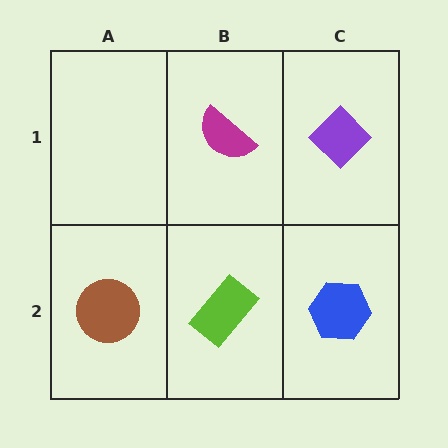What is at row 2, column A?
A brown circle.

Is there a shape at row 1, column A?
No, that cell is empty.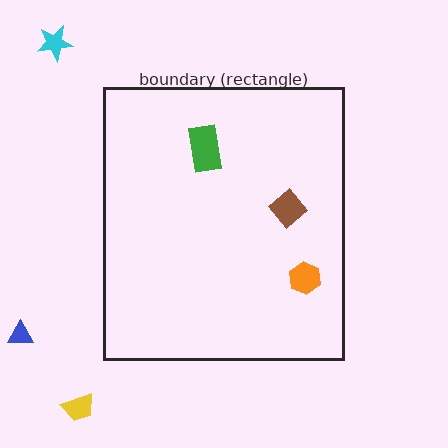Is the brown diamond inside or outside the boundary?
Inside.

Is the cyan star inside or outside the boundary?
Outside.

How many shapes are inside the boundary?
3 inside, 3 outside.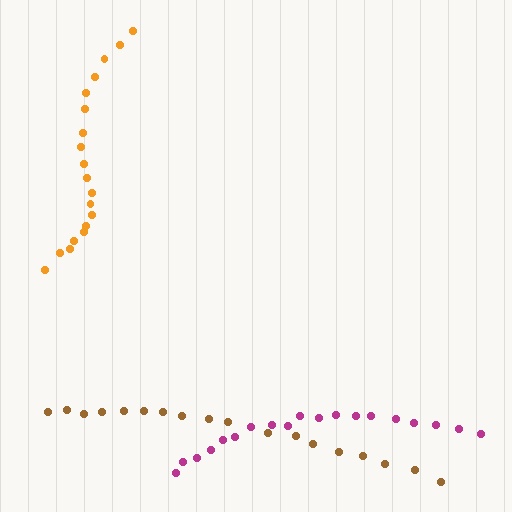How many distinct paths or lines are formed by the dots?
There are 3 distinct paths.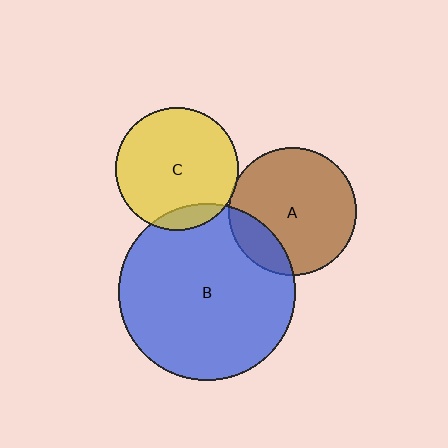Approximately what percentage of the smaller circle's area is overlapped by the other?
Approximately 10%.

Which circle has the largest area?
Circle B (blue).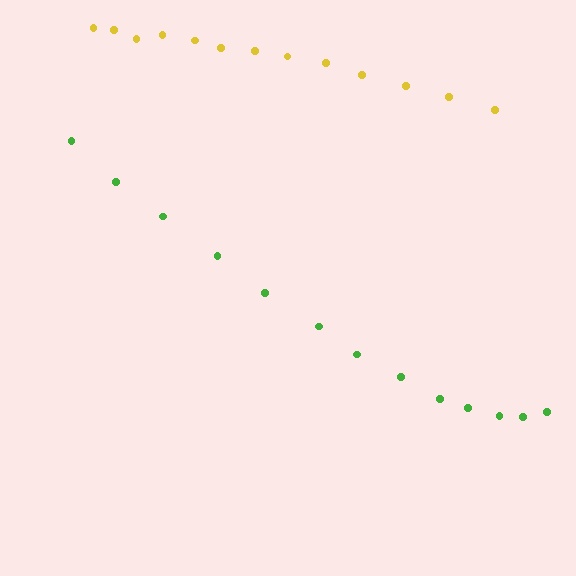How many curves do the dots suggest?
There are 2 distinct paths.